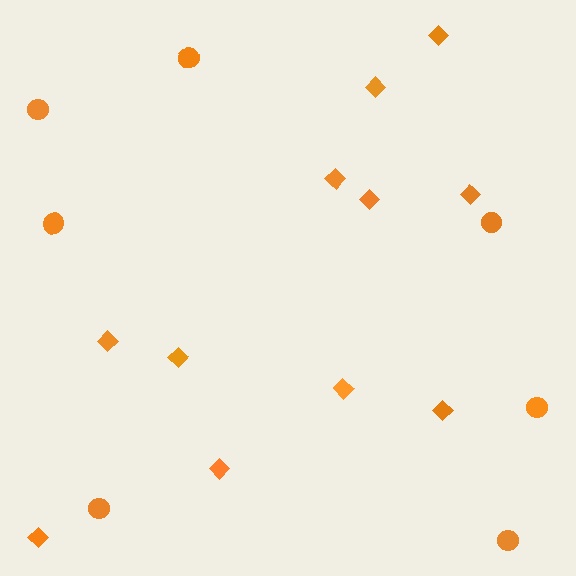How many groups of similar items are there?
There are 2 groups: one group of circles (7) and one group of diamonds (11).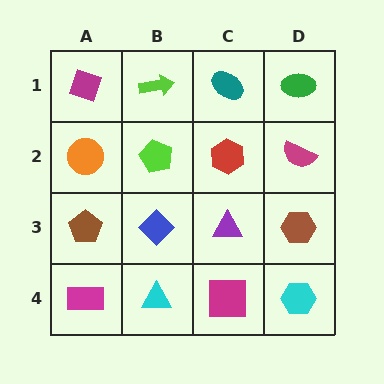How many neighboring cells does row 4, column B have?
3.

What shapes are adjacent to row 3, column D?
A magenta semicircle (row 2, column D), a cyan hexagon (row 4, column D), a purple triangle (row 3, column C).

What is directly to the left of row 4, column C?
A cyan triangle.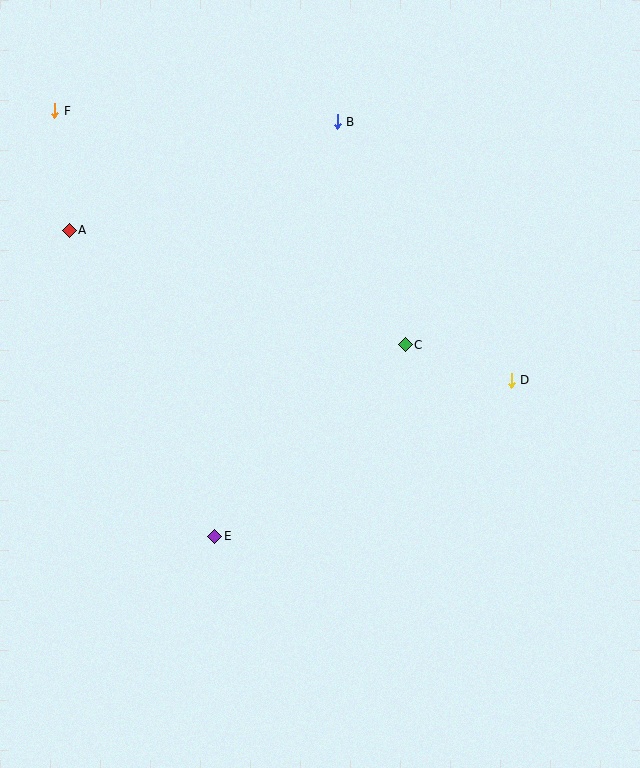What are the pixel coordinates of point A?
Point A is at (69, 230).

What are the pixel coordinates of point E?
Point E is at (214, 536).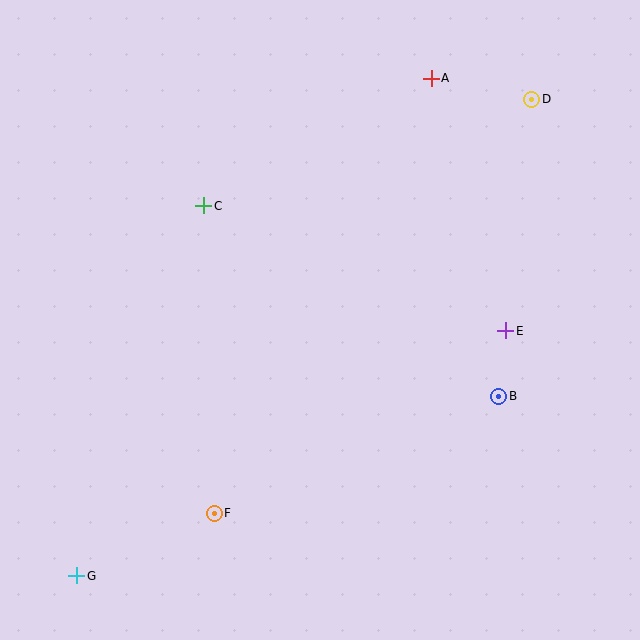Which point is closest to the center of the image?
Point C at (204, 206) is closest to the center.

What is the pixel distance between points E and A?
The distance between E and A is 263 pixels.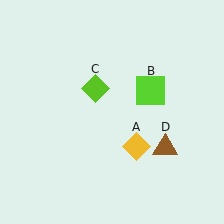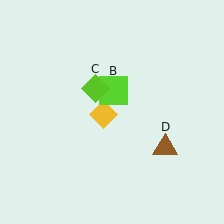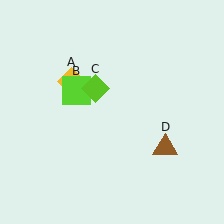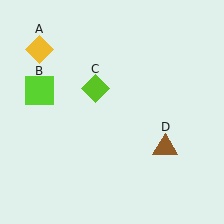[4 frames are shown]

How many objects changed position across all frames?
2 objects changed position: yellow diamond (object A), lime square (object B).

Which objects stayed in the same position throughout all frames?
Lime diamond (object C) and brown triangle (object D) remained stationary.